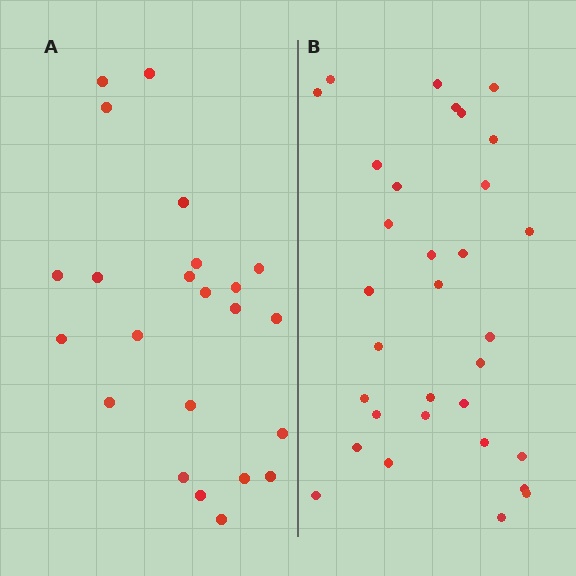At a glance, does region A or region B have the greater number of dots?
Region B (the right region) has more dots.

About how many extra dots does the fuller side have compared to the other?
Region B has roughly 8 or so more dots than region A.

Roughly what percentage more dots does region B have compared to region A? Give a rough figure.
About 40% more.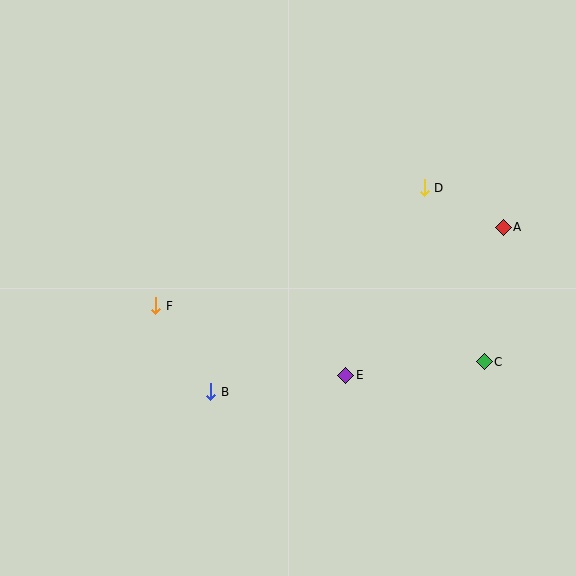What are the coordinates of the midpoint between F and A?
The midpoint between F and A is at (329, 267).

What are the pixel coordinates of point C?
Point C is at (484, 362).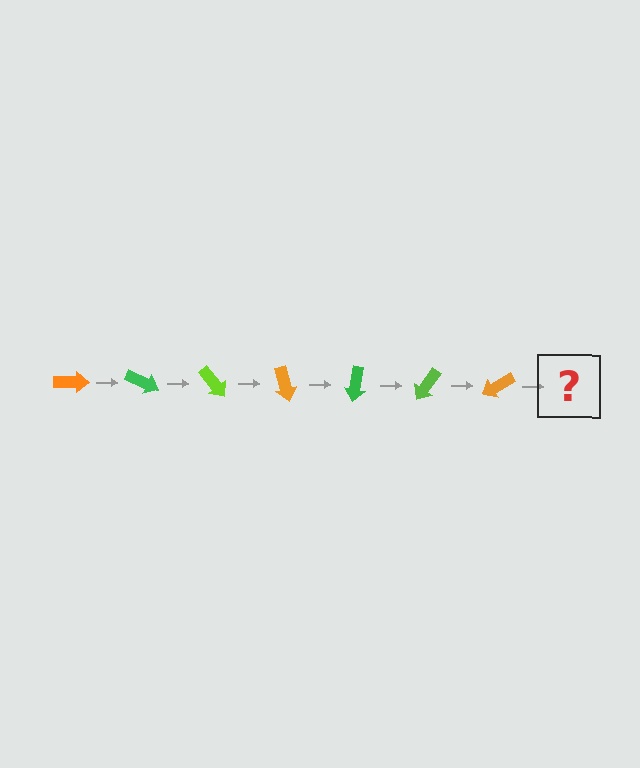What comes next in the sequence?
The next element should be a green arrow, rotated 175 degrees from the start.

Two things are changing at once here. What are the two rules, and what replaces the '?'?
The two rules are that it rotates 25 degrees each step and the color cycles through orange, green, and lime. The '?' should be a green arrow, rotated 175 degrees from the start.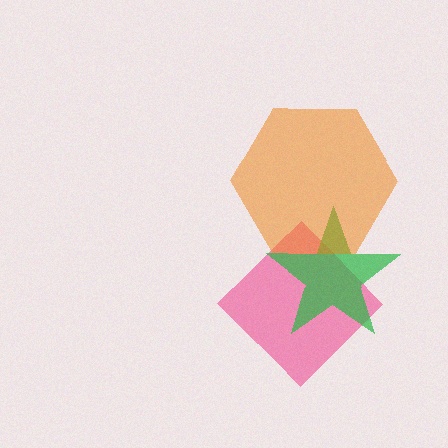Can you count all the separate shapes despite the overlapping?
Yes, there are 3 separate shapes.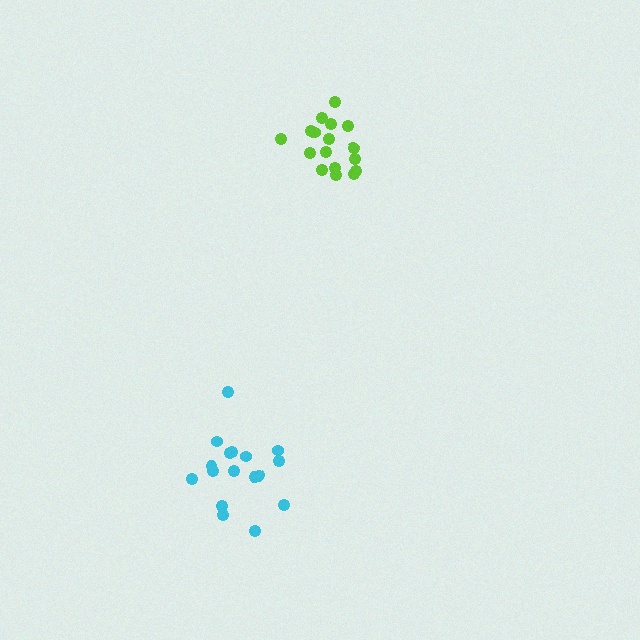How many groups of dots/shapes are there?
There are 2 groups.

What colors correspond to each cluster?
The clusters are colored: lime, cyan.